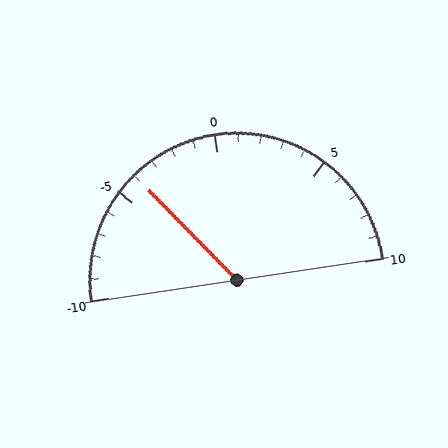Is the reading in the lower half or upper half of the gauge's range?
The reading is in the lower half of the range (-10 to 10).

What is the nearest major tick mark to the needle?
The nearest major tick mark is -5.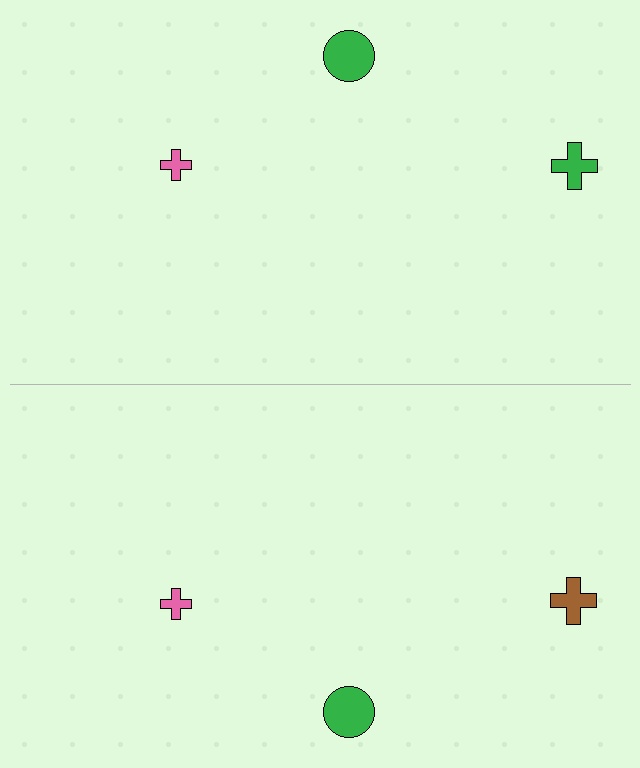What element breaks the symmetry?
The brown cross on the bottom side breaks the symmetry — its mirror counterpart is green.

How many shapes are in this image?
There are 6 shapes in this image.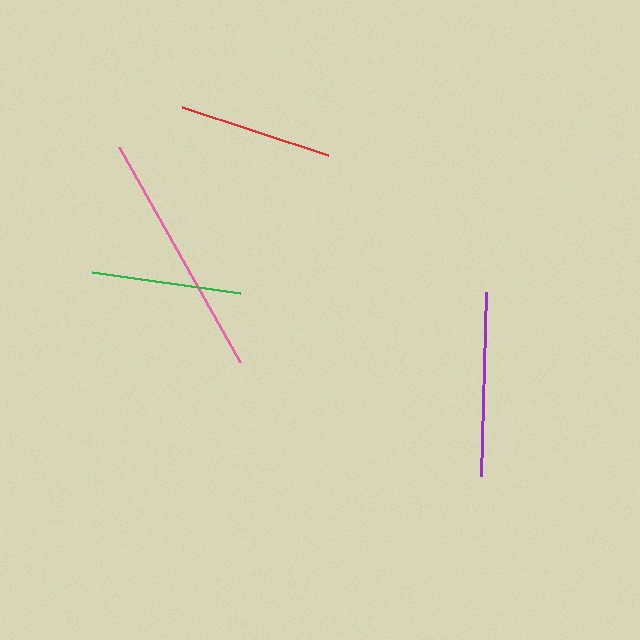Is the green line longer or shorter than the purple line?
The purple line is longer than the green line.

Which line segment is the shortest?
The green line is the shortest at approximately 150 pixels.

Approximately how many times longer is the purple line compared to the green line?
The purple line is approximately 1.2 times the length of the green line.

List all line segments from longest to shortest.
From longest to shortest: pink, purple, red, green.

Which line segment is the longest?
The pink line is the longest at approximately 247 pixels.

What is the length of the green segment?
The green segment is approximately 150 pixels long.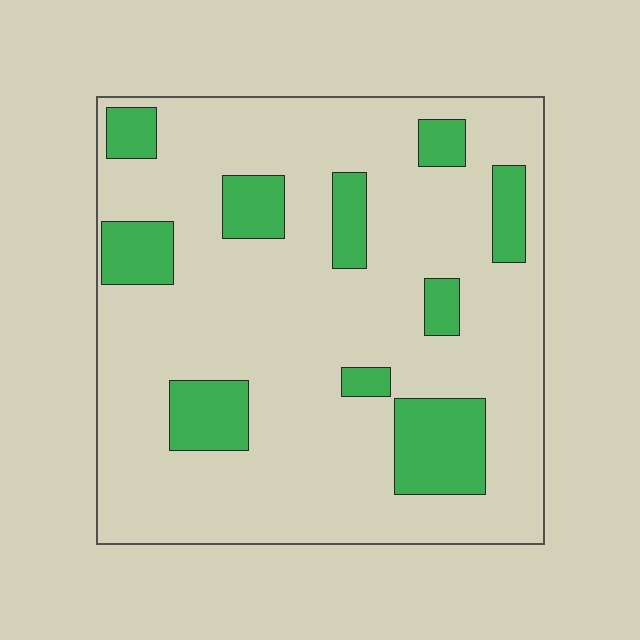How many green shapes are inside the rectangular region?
10.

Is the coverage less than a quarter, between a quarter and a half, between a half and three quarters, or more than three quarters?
Less than a quarter.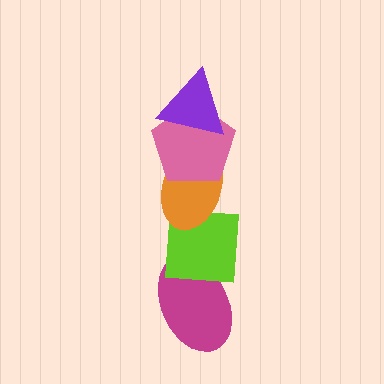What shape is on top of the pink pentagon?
The purple triangle is on top of the pink pentagon.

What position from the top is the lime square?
The lime square is 4th from the top.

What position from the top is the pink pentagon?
The pink pentagon is 2nd from the top.